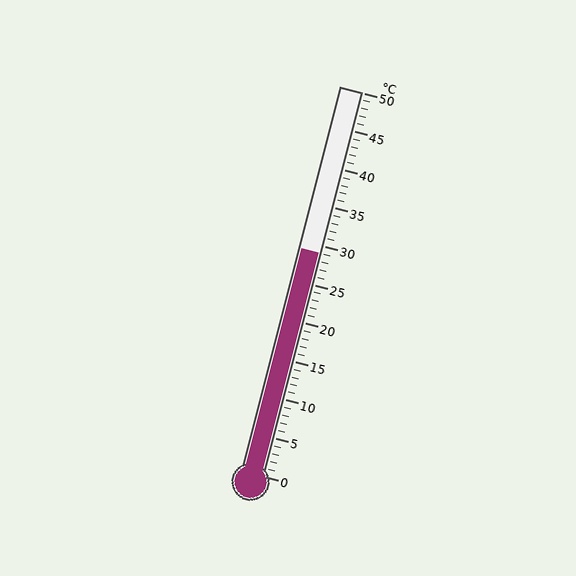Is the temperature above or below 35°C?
The temperature is below 35°C.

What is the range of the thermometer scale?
The thermometer scale ranges from 0°C to 50°C.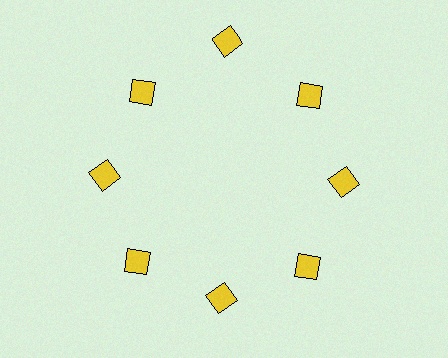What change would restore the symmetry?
The symmetry would be restored by moving it inward, back onto the ring so that all 8 squares sit at equal angles and equal distance from the center.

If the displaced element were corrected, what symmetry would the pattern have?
It would have 8-fold rotational symmetry — the pattern would map onto itself every 45 degrees.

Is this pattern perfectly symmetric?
No. The 8 yellow squares are arranged in a ring, but one element near the 12 o'clock position is pushed outward from the center, breaking the 8-fold rotational symmetry.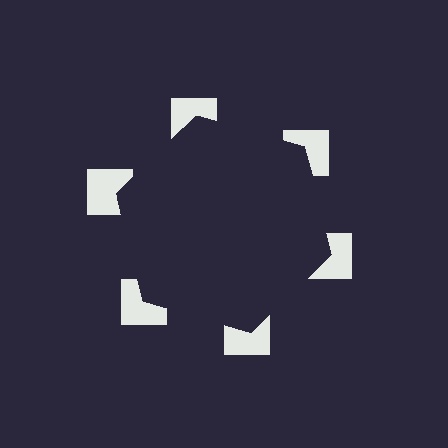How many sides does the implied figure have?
6 sides.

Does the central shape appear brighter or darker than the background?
It typically appears slightly darker than the background, even though no actual brightness change is drawn.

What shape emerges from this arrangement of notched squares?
An illusory hexagon — its edges are inferred from the aligned wedge cuts in the notched squares, not physically drawn.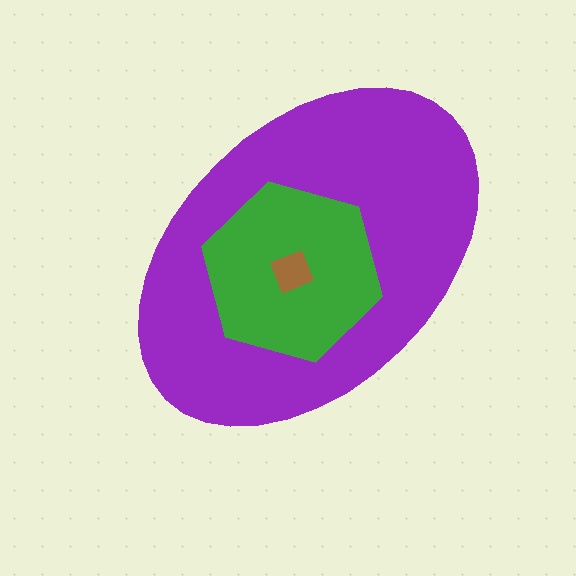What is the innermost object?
The brown diamond.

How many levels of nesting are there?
3.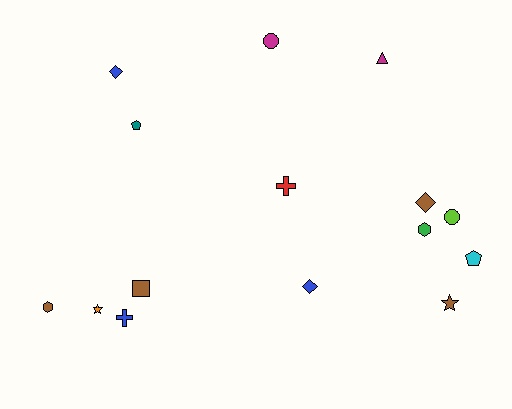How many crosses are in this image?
There are 2 crosses.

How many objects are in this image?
There are 15 objects.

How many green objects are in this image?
There is 1 green object.